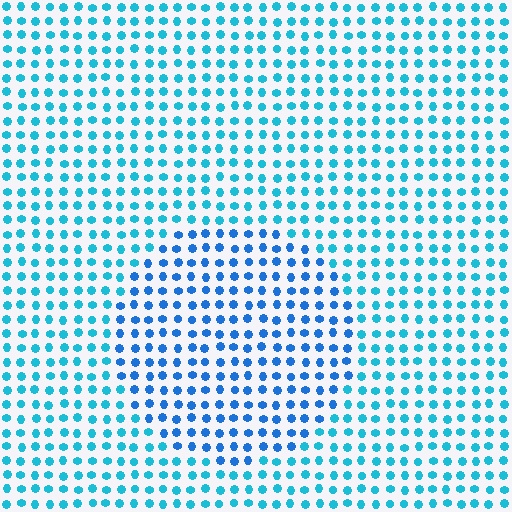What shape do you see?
I see a circle.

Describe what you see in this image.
The image is filled with small cyan elements in a uniform arrangement. A circle-shaped region is visible where the elements are tinted to a slightly different hue, forming a subtle color boundary.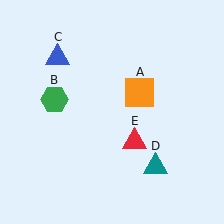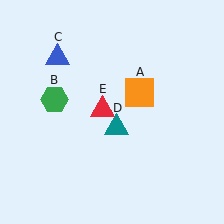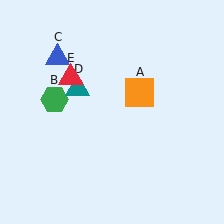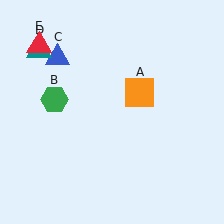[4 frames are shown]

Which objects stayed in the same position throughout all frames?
Orange square (object A) and green hexagon (object B) and blue triangle (object C) remained stationary.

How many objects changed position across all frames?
2 objects changed position: teal triangle (object D), red triangle (object E).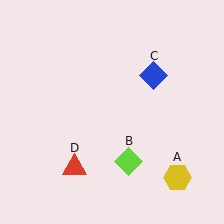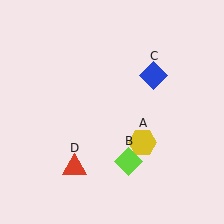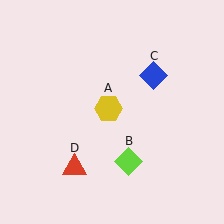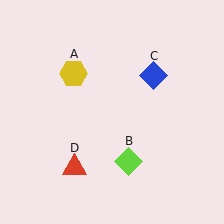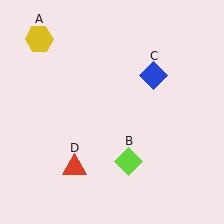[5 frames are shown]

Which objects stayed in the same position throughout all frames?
Lime diamond (object B) and blue diamond (object C) and red triangle (object D) remained stationary.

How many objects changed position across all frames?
1 object changed position: yellow hexagon (object A).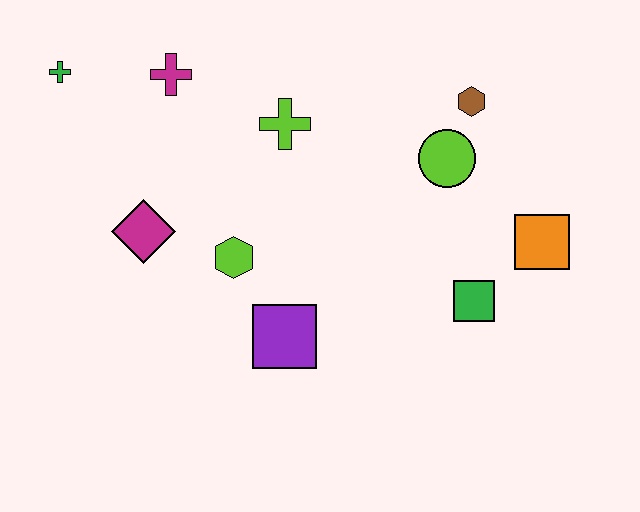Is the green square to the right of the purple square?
Yes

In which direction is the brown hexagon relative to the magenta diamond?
The brown hexagon is to the right of the magenta diamond.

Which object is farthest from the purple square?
The green cross is farthest from the purple square.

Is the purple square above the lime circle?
No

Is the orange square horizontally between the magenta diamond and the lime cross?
No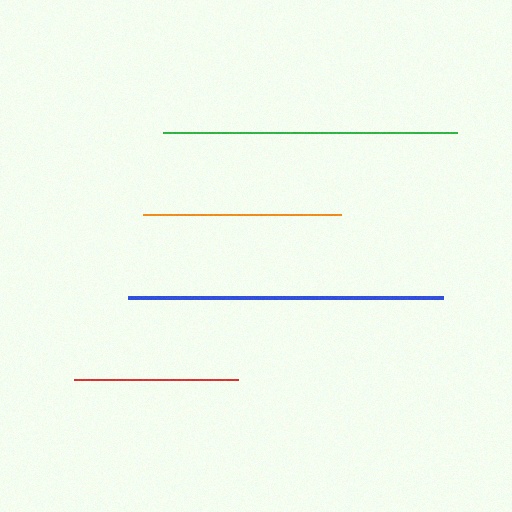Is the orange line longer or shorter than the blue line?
The blue line is longer than the orange line.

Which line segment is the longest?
The blue line is the longest at approximately 315 pixels.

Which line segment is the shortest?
The red line is the shortest at approximately 164 pixels.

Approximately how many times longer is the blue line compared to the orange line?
The blue line is approximately 1.6 times the length of the orange line.